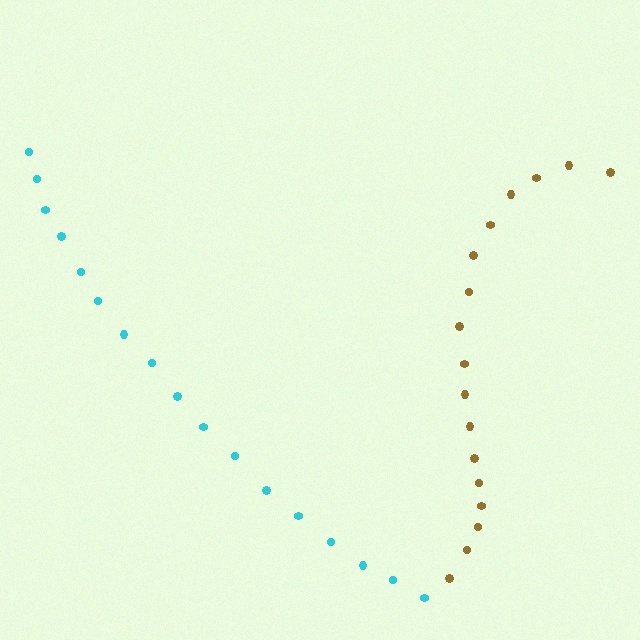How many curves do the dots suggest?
There are 2 distinct paths.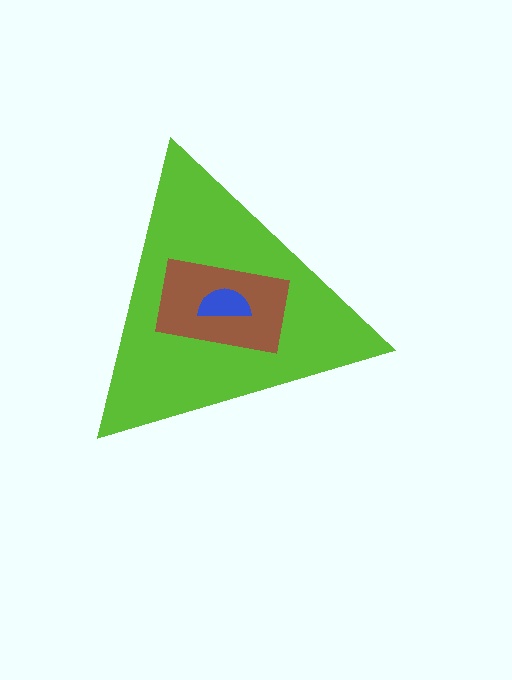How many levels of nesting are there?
3.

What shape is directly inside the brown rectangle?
The blue semicircle.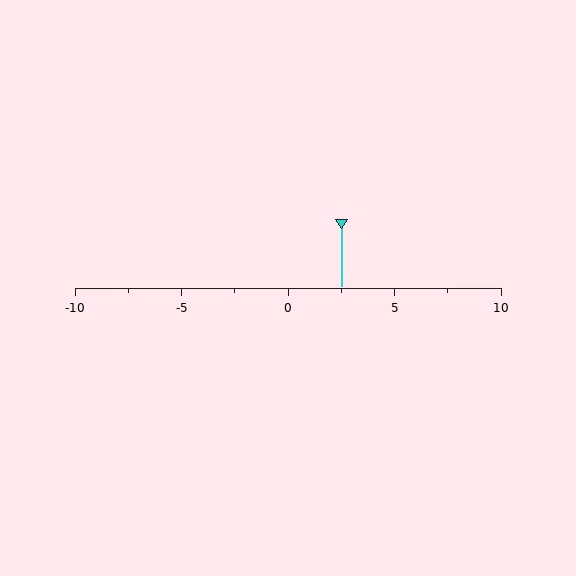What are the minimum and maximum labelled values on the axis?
The axis runs from -10 to 10.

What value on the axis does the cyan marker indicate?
The marker indicates approximately 2.5.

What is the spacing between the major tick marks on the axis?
The major ticks are spaced 5 apart.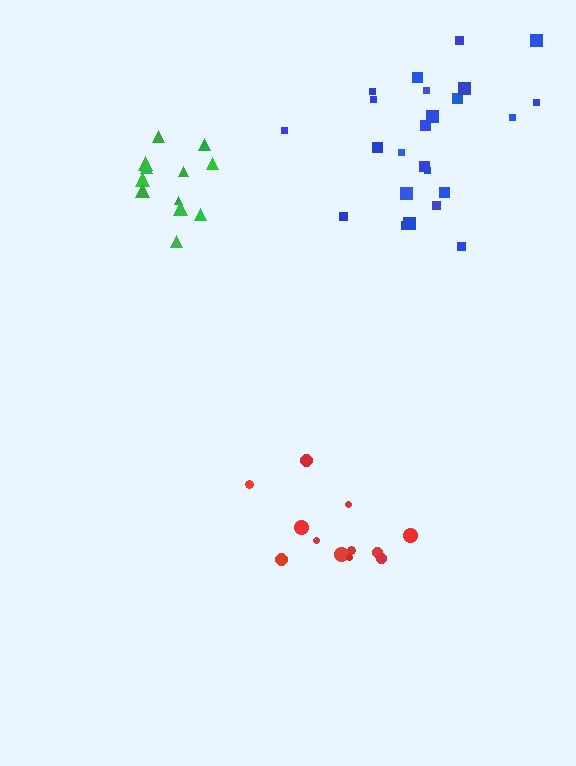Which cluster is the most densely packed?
Green.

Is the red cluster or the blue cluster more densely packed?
Red.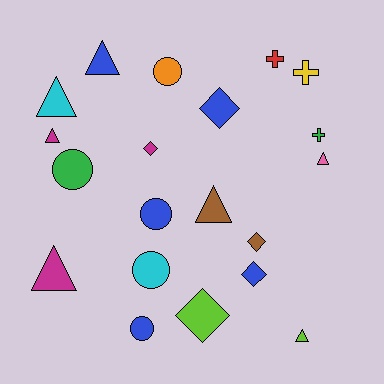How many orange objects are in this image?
There is 1 orange object.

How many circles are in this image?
There are 5 circles.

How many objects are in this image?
There are 20 objects.